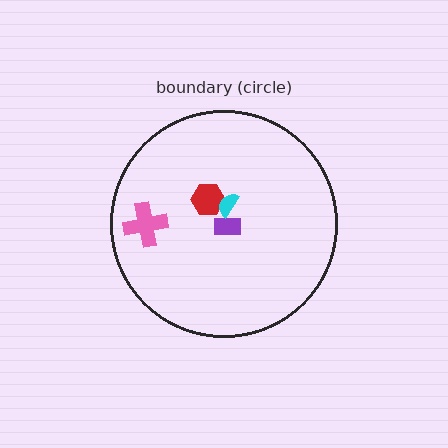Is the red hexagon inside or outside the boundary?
Inside.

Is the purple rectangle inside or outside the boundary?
Inside.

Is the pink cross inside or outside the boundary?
Inside.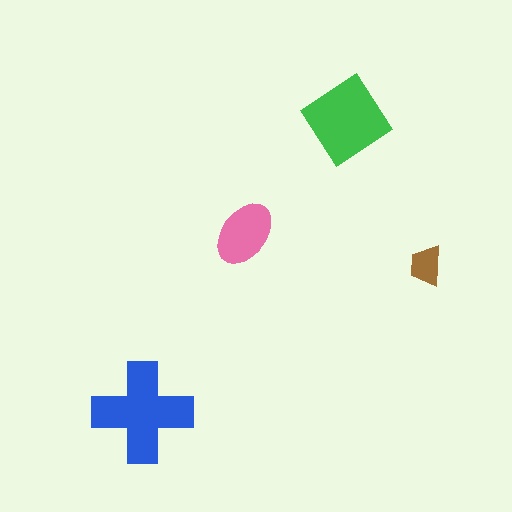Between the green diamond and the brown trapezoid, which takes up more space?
The green diamond.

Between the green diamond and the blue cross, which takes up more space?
The blue cross.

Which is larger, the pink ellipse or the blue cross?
The blue cross.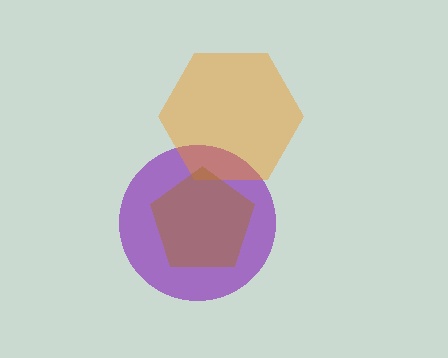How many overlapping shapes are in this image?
There are 3 overlapping shapes in the image.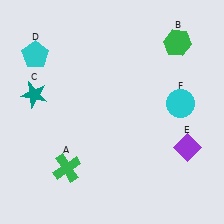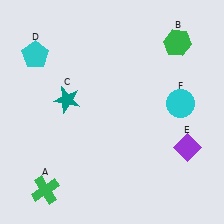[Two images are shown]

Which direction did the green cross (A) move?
The green cross (A) moved down.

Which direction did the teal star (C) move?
The teal star (C) moved right.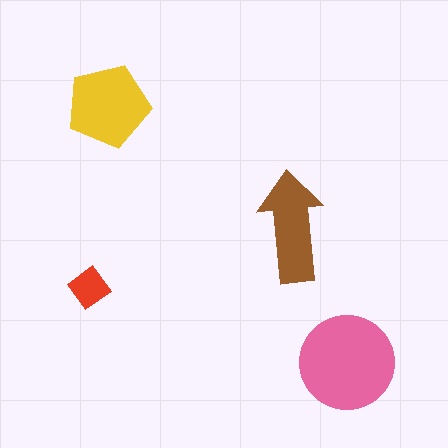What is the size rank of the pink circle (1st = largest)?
1st.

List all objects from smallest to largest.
The red diamond, the brown arrow, the yellow pentagon, the pink circle.